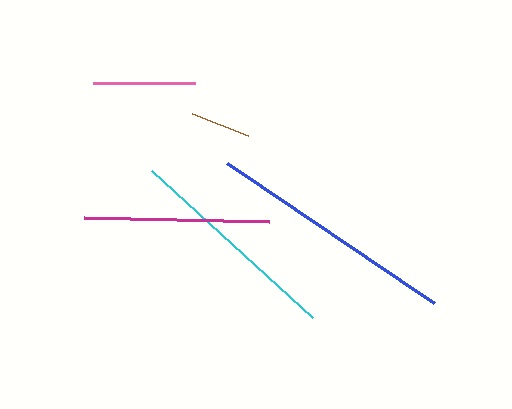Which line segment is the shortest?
The brown line is the shortest at approximately 61 pixels.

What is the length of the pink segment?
The pink segment is approximately 102 pixels long.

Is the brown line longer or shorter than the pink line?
The pink line is longer than the brown line.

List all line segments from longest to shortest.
From longest to shortest: blue, cyan, magenta, pink, brown.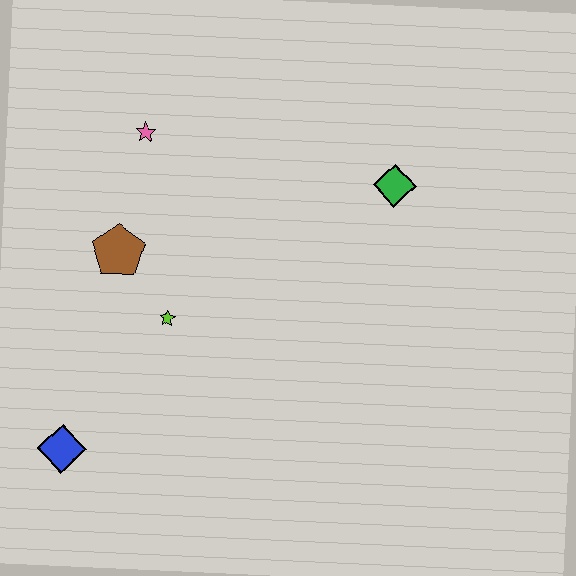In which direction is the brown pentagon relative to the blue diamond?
The brown pentagon is above the blue diamond.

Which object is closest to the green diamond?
The pink star is closest to the green diamond.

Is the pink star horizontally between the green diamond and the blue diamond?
Yes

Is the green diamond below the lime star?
No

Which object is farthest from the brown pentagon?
The green diamond is farthest from the brown pentagon.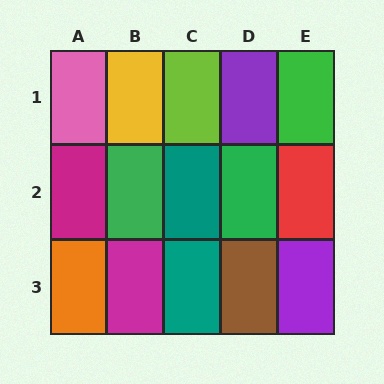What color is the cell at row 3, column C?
Teal.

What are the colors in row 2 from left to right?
Magenta, green, teal, green, red.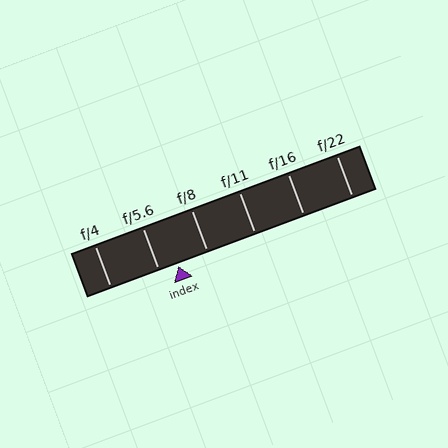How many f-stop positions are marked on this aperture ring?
There are 6 f-stop positions marked.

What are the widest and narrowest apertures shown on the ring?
The widest aperture shown is f/4 and the narrowest is f/22.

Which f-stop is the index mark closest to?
The index mark is closest to f/5.6.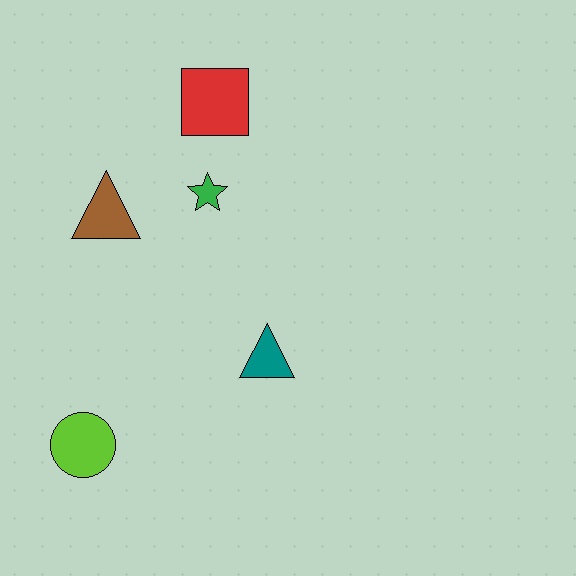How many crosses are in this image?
There are no crosses.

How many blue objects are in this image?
There are no blue objects.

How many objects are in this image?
There are 5 objects.